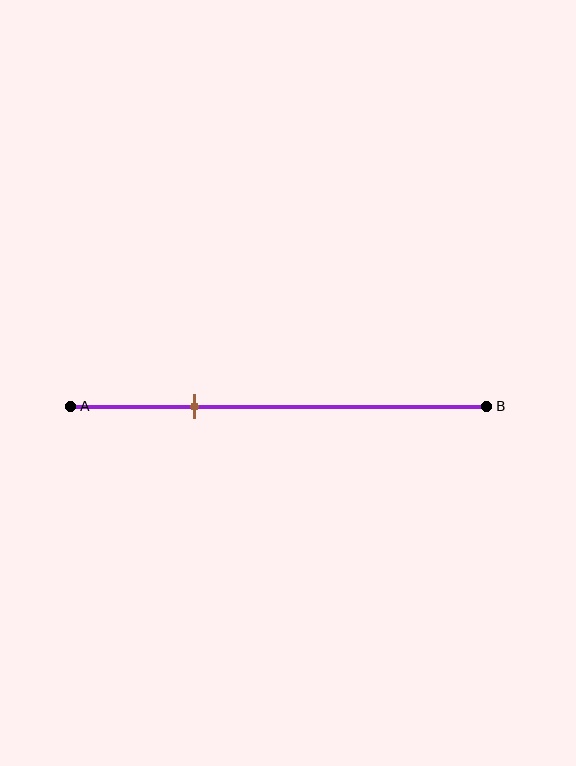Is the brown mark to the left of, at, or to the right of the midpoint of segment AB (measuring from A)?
The brown mark is to the left of the midpoint of segment AB.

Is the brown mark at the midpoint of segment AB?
No, the mark is at about 30% from A, not at the 50% midpoint.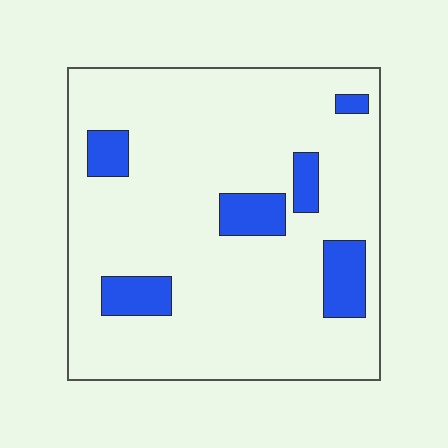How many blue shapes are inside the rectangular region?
6.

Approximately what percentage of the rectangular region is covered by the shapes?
Approximately 15%.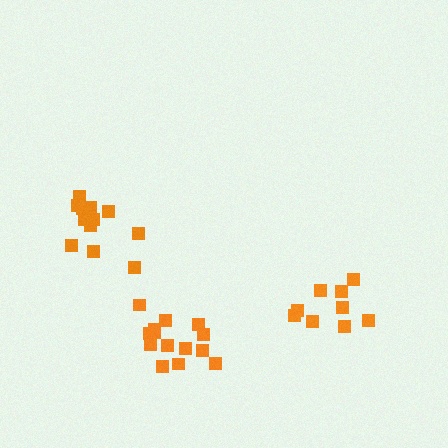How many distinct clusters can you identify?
There are 3 distinct clusters.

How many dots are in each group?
Group 1: 14 dots, Group 2: 12 dots, Group 3: 9 dots (35 total).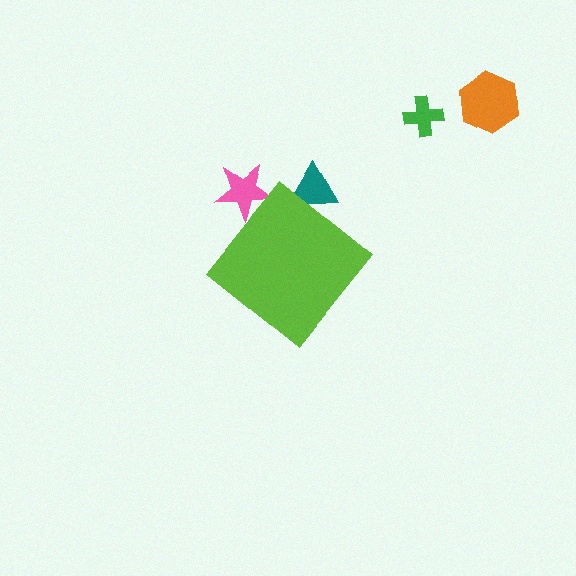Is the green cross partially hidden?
No, the green cross is fully visible.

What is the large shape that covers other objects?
A lime diamond.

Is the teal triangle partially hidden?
Yes, the teal triangle is partially hidden behind the lime diamond.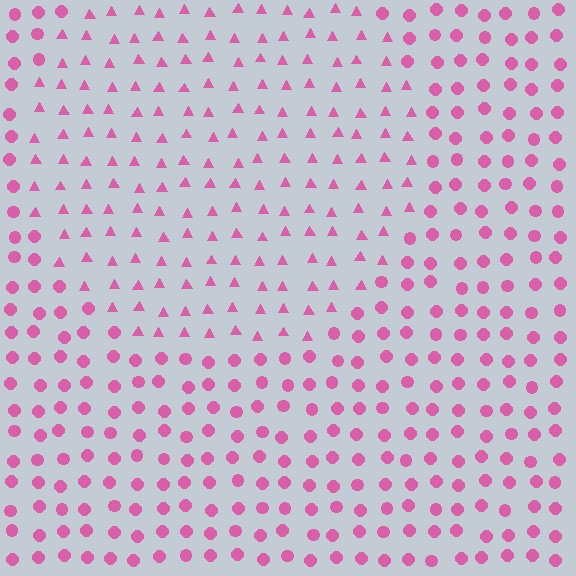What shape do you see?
I see a circle.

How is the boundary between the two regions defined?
The boundary is defined by a change in element shape: triangles inside vs. circles outside. All elements share the same color and spacing.